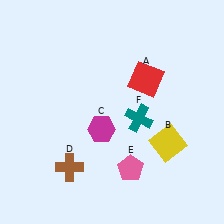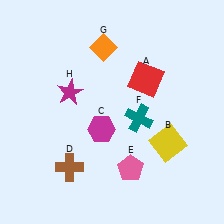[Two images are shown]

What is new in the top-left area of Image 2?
An orange diamond (G) was added in the top-left area of Image 2.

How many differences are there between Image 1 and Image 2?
There are 2 differences between the two images.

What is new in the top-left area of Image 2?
A magenta star (H) was added in the top-left area of Image 2.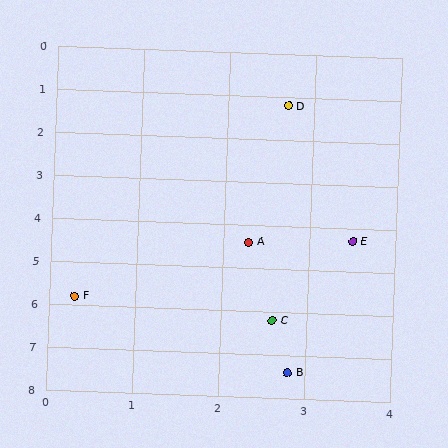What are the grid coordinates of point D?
Point D is at approximately (2.7, 1.2).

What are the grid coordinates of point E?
Point E is at approximately (3.5, 4.3).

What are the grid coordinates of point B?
Point B is at approximately (2.8, 7.4).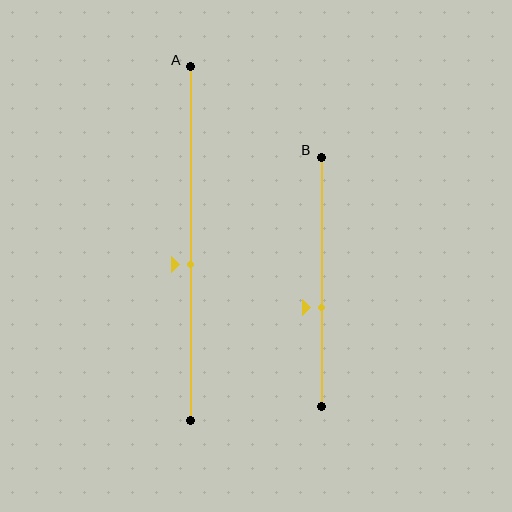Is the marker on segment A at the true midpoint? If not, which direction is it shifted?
No, the marker on segment A is shifted downward by about 6% of the segment length.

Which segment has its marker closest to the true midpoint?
Segment A has its marker closest to the true midpoint.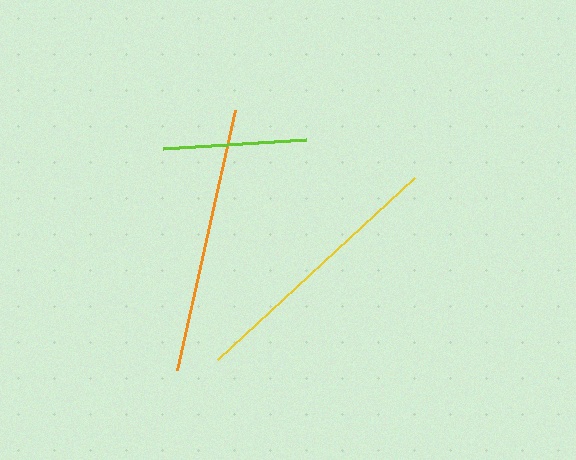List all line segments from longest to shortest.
From longest to shortest: yellow, orange, lime.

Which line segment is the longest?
The yellow line is the longest at approximately 268 pixels.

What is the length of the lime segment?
The lime segment is approximately 143 pixels long.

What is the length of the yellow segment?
The yellow segment is approximately 268 pixels long.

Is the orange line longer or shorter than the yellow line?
The yellow line is longer than the orange line.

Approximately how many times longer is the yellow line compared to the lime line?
The yellow line is approximately 1.9 times the length of the lime line.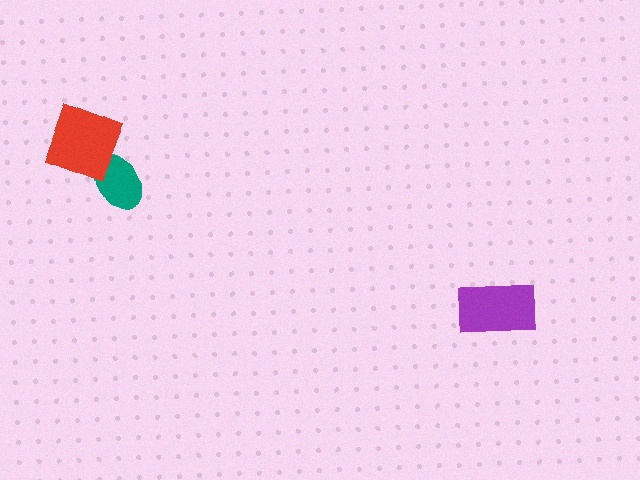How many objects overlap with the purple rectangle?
0 objects overlap with the purple rectangle.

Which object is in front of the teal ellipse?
The red diamond is in front of the teal ellipse.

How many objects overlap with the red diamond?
1 object overlaps with the red diamond.